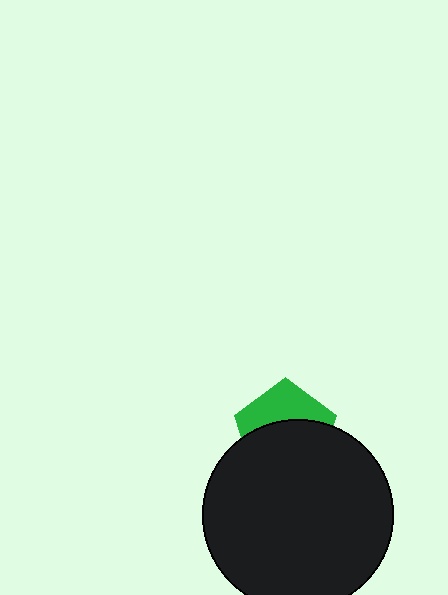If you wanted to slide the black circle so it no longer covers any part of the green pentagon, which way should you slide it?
Slide it down — that is the most direct way to separate the two shapes.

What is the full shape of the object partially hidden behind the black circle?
The partially hidden object is a green pentagon.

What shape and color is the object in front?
The object in front is a black circle.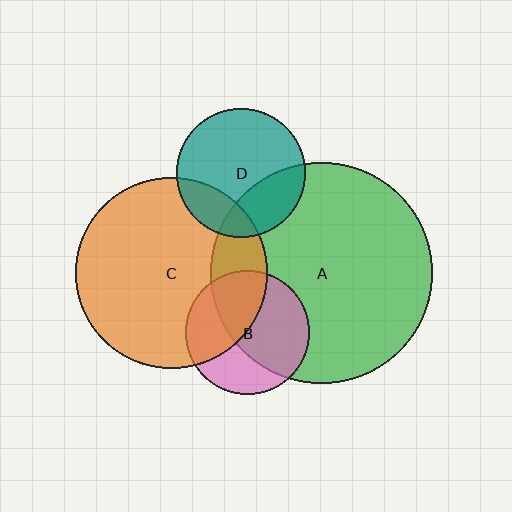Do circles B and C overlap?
Yes.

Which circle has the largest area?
Circle A (green).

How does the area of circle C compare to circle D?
Approximately 2.2 times.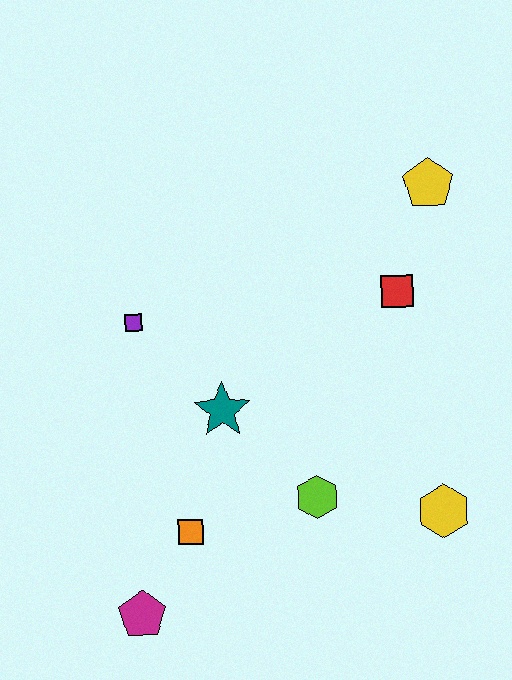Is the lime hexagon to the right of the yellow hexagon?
No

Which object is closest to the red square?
The yellow pentagon is closest to the red square.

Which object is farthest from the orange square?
The yellow pentagon is farthest from the orange square.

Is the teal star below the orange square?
No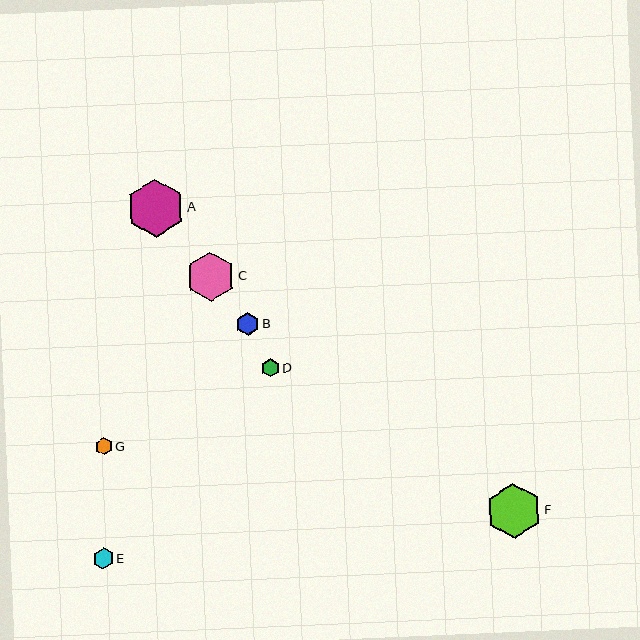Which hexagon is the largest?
Hexagon A is the largest with a size of approximately 58 pixels.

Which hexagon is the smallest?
Hexagon G is the smallest with a size of approximately 17 pixels.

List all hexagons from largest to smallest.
From largest to smallest: A, F, C, B, E, D, G.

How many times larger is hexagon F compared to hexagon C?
Hexagon F is approximately 1.1 times the size of hexagon C.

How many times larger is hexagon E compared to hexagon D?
Hexagon E is approximately 1.1 times the size of hexagon D.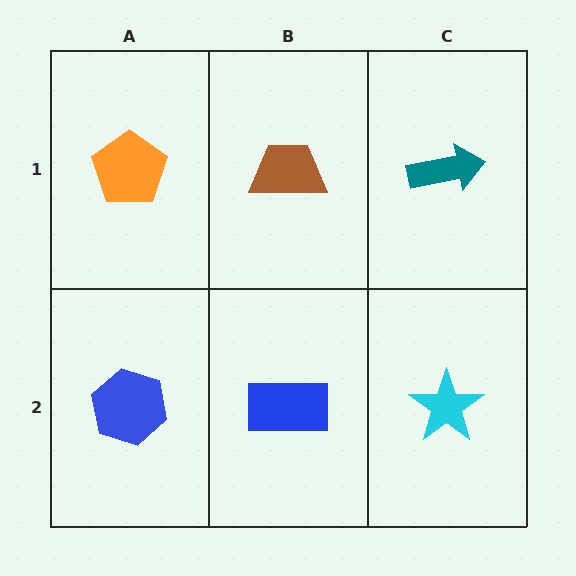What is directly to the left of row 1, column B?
An orange pentagon.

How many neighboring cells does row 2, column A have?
2.